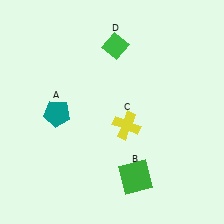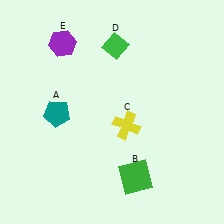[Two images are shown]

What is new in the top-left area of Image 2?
A purple hexagon (E) was added in the top-left area of Image 2.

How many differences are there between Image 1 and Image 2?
There is 1 difference between the two images.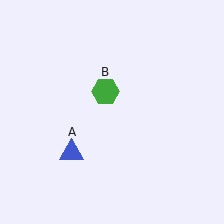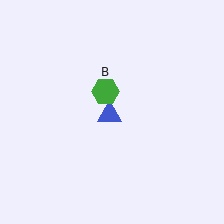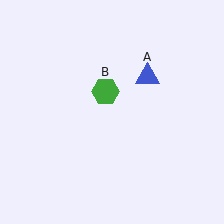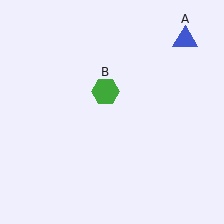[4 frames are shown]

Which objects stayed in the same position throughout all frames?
Green hexagon (object B) remained stationary.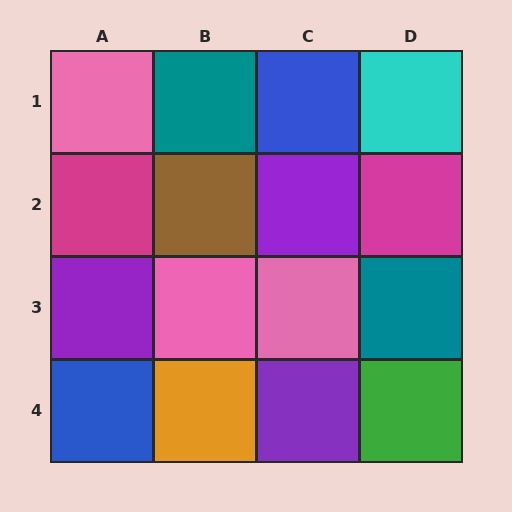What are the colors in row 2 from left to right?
Magenta, brown, purple, magenta.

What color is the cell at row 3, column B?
Pink.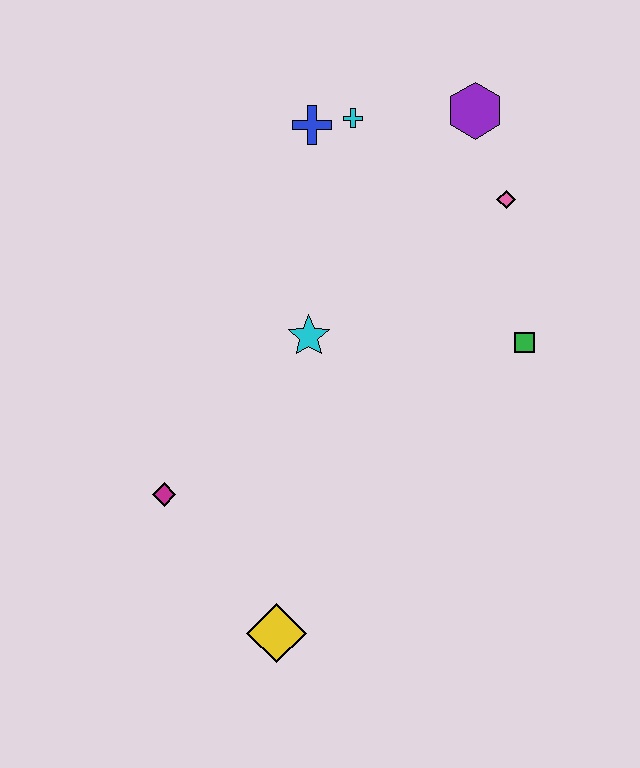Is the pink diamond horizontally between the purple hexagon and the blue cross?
No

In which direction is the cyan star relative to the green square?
The cyan star is to the left of the green square.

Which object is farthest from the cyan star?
The yellow diamond is farthest from the cyan star.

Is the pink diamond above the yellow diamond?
Yes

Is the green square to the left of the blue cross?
No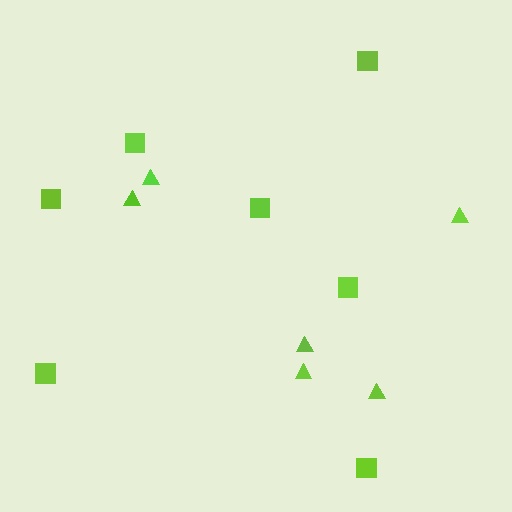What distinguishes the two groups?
There are 2 groups: one group of triangles (6) and one group of squares (7).